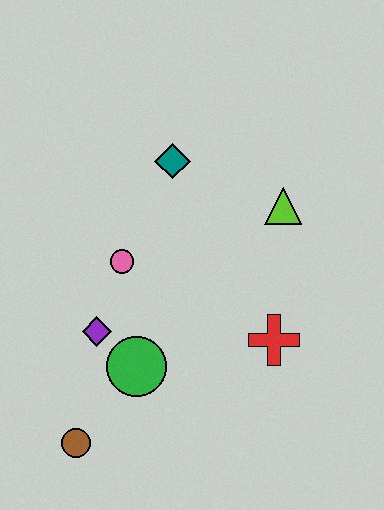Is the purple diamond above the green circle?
Yes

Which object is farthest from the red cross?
The brown circle is farthest from the red cross.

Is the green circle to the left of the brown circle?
No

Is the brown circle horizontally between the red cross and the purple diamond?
No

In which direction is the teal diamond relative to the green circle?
The teal diamond is above the green circle.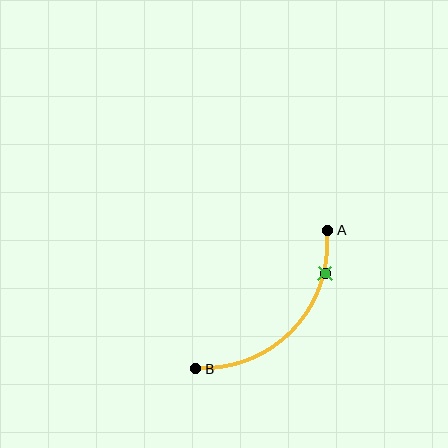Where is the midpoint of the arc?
The arc midpoint is the point on the curve farthest from the straight line joining A and B. It sits below and to the right of that line.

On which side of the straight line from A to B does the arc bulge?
The arc bulges below and to the right of the straight line connecting A and B.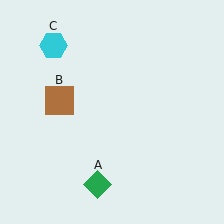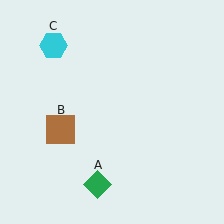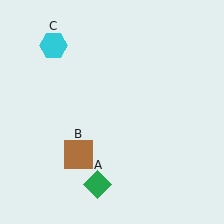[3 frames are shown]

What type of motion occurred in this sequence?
The brown square (object B) rotated counterclockwise around the center of the scene.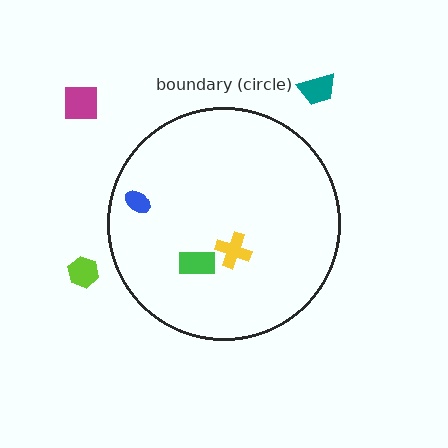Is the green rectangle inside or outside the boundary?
Inside.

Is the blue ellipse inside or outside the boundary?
Inside.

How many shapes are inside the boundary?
3 inside, 3 outside.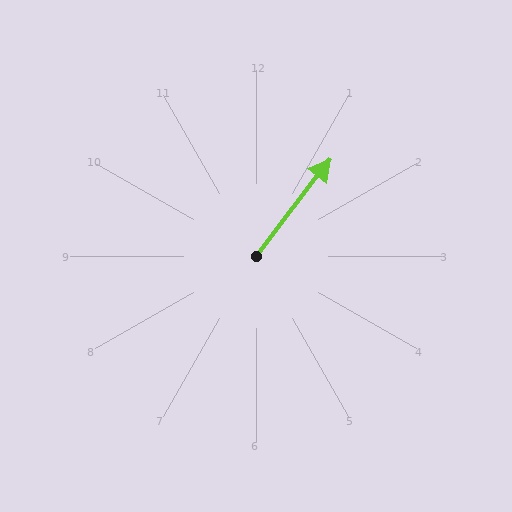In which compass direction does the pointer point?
Northeast.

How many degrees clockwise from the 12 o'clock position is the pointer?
Approximately 37 degrees.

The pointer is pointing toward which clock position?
Roughly 1 o'clock.